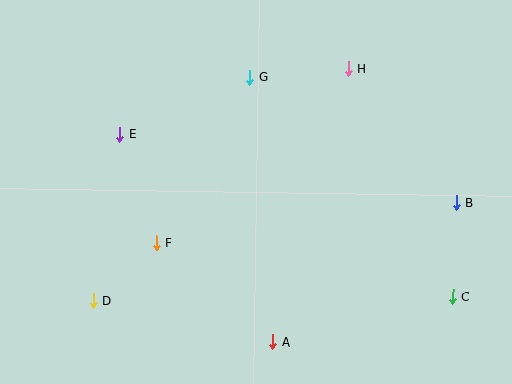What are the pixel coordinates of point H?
Point H is at (348, 69).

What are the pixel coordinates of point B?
Point B is at (456, 203).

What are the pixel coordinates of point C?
Point C is at (453, 297).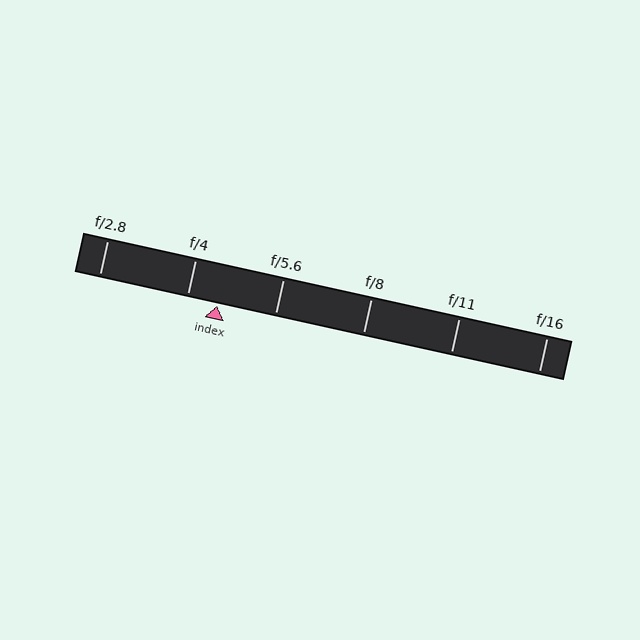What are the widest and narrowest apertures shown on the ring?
The widest aperture shown is f/2.8 and the narrowest is f/16.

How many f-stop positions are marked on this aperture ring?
There are 6 f-stop positions marked.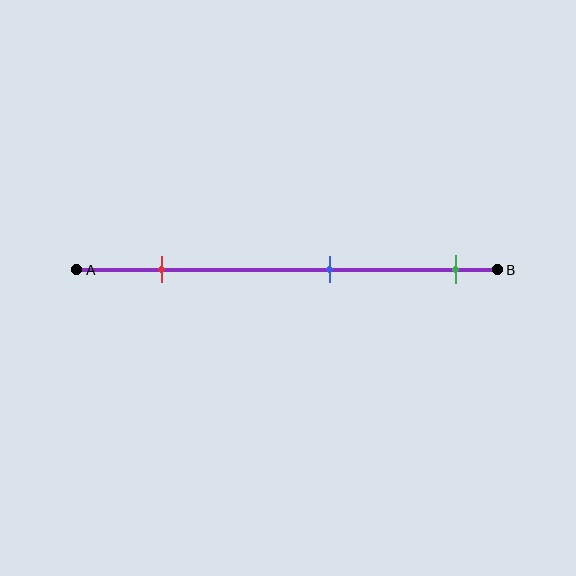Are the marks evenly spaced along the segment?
Yes, the marks are approximately evenly spaced.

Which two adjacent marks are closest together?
The blue and green marks are the closest adjacent pair.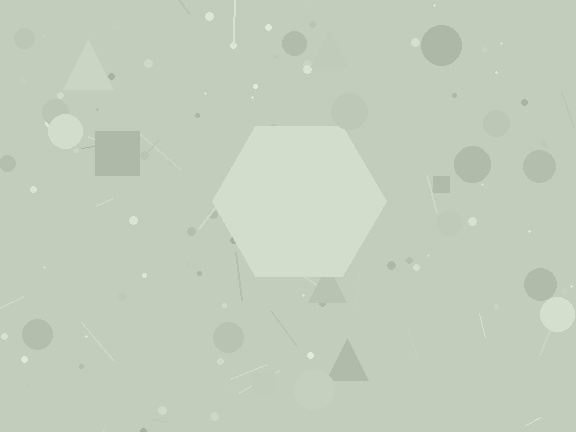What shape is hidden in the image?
A hexagon is hidden in the image.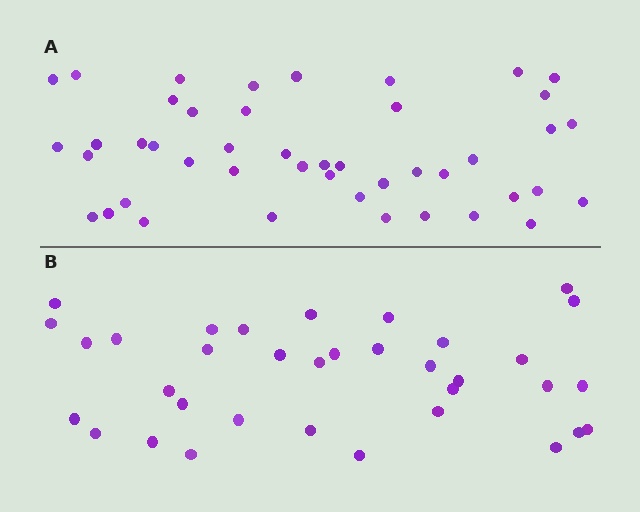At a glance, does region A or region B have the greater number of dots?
Region A (the top region) has more dots.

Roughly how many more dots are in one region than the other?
Region A has roughly 10 or so more dots than region B.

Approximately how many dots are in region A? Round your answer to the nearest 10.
About 40 dots. (The exact count is 45, which rounds to 40.)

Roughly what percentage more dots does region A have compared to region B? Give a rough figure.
About 30% more.